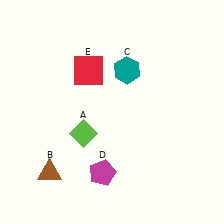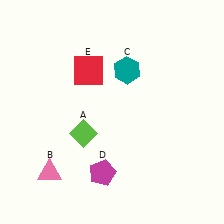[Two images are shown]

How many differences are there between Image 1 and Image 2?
There is 1 difference between the two images.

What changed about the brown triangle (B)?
In Image 1, B is brown. In Image 2, it changed to pink.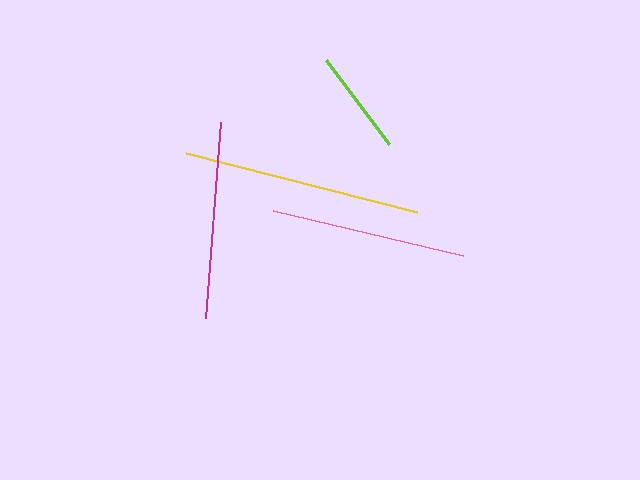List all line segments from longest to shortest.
From longest to shortest: yellow, magenta, pink, lime.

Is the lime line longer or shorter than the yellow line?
The yellow line is longer than the lime line.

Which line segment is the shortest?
The lime line is the shortest at approximately 105 pixels.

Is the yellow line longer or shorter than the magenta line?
The yellow line is longer than the magenta line.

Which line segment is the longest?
The yellow line is the longest at approximately 238 pixels.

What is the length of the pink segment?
The pink segment is approximately 195 pixels long.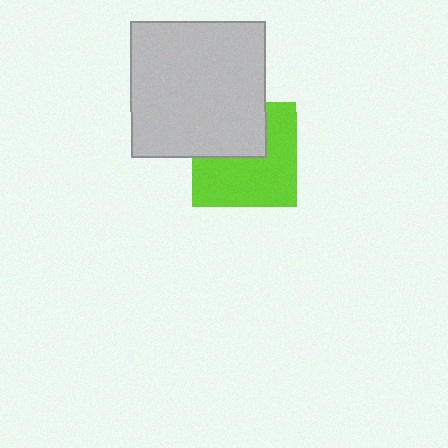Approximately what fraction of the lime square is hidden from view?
Roughly 38% of the lime square is hidden behind the light gray square.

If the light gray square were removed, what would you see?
You would see the complete lime square.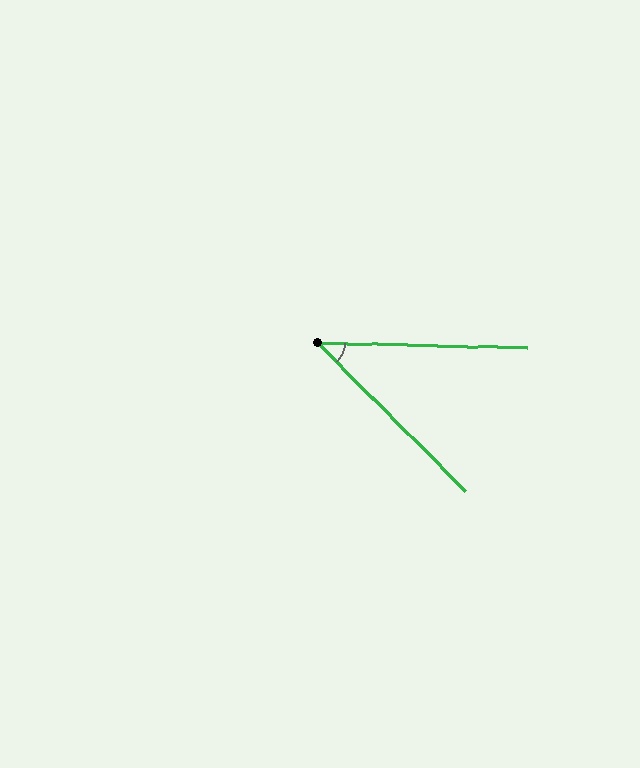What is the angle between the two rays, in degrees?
Approximately 44 degrees.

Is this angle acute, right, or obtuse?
It is acute.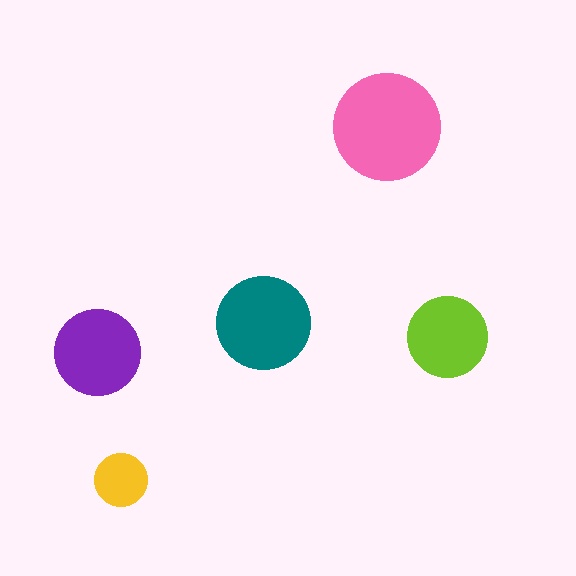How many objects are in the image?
There are 5 objects in the image.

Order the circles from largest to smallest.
the pink one, the teal one, the purple one, the lime one, the yellow one.